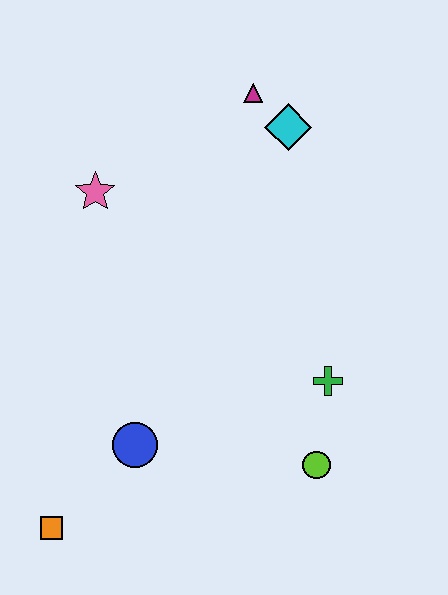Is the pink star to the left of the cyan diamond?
Yes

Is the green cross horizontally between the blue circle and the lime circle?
No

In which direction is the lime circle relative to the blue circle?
The lime circle is to the right of the blue circle.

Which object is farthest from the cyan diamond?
The orange square is farthest from the cyan diamond.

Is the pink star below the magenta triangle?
Yes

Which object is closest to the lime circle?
The green cross is closest to the lime circle.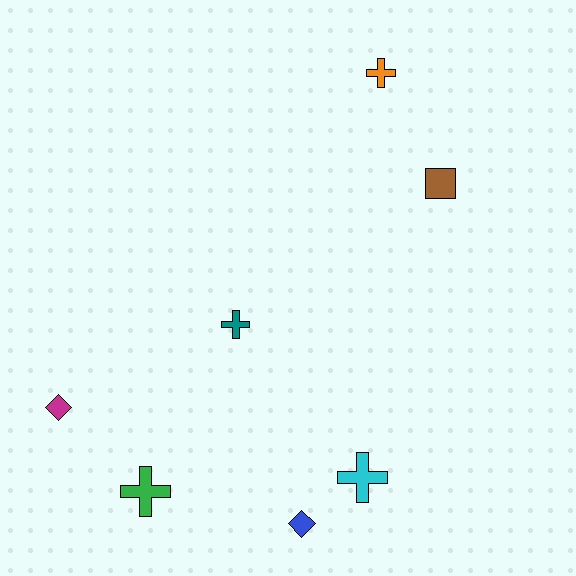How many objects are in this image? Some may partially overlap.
There are 7 objects.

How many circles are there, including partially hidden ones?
There are no circles.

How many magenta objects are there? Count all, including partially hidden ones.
There is 1 magenta object.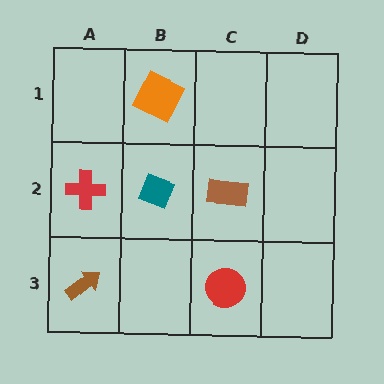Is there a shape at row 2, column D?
No, that cell is empty.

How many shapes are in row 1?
1 shape.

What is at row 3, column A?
A brown arrow.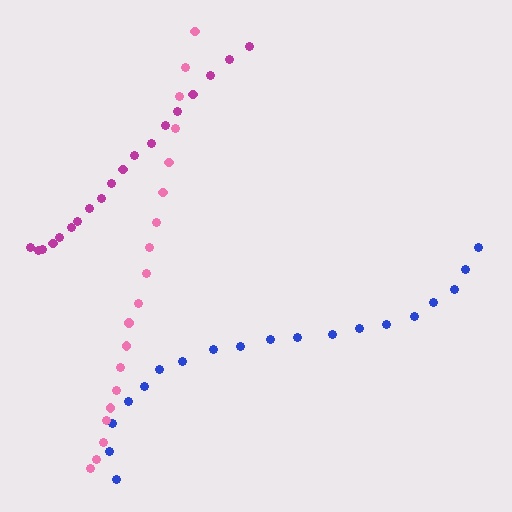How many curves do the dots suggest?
There are 3 distinct paths.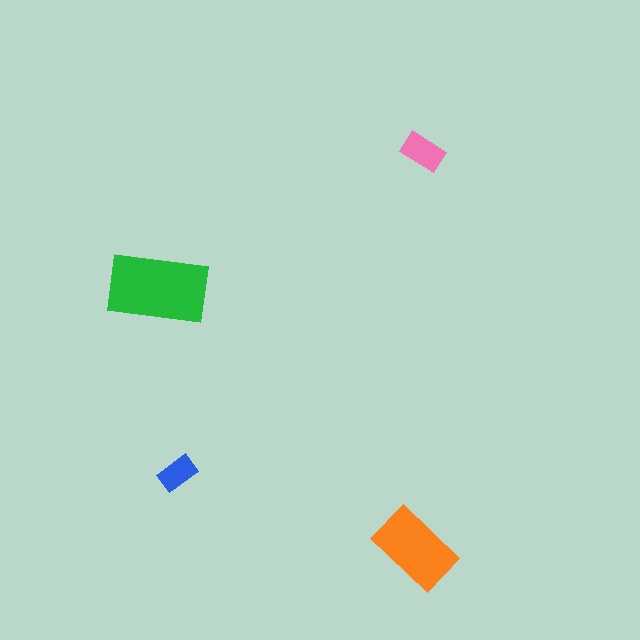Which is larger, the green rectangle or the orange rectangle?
The green one.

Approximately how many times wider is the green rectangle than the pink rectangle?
About 2.5 times wider.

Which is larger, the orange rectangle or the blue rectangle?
The orange one.